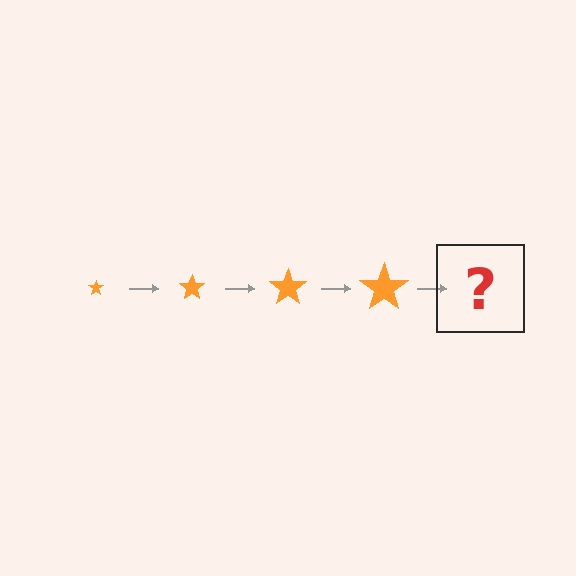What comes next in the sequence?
The next element should be an orange star, larger than the previous one.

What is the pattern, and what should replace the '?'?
The pattern is that the star gets progressively larger each step. The '?' should be an orange star, larger than the previous one.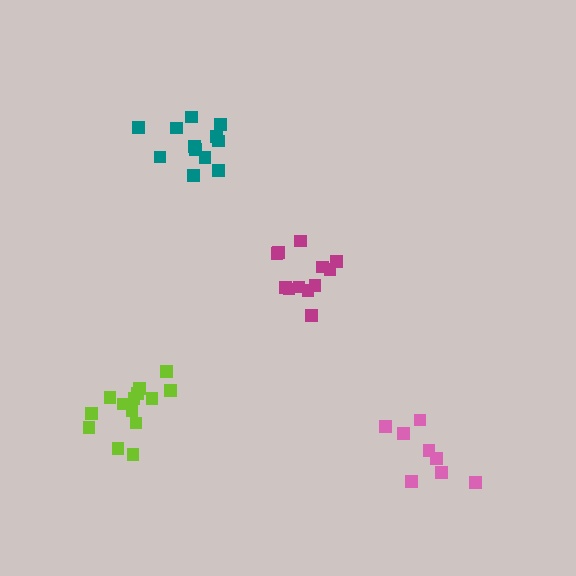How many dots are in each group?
Group 1: 12 dots, Group 2: 14 dots, Group 3: 12 dots, Group 4: 8 dots (46 total).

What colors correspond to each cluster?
The clusters are colored: magenta, lime, teal, pink.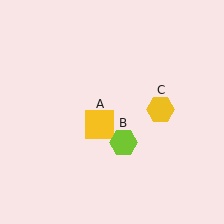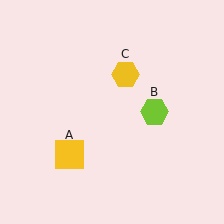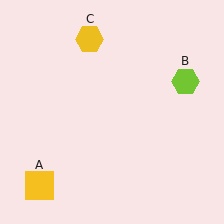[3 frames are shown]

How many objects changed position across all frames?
3 objects changed position: yellow square (object A), lime hexagon (object B), yellow hexagon (object C).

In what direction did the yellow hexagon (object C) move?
The yellow hexagon (object C) moved up and to the left.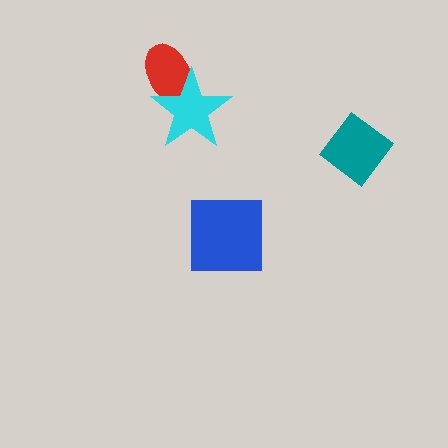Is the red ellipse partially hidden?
Yes, it is partially covered by another shape.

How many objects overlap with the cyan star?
1 object overlaps with the cyan star.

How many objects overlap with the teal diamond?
0 objects overlap with the teal diamond.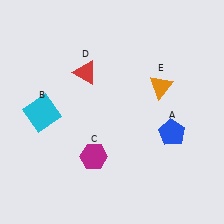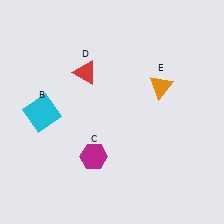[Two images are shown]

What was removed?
The blue pentagon (A) was removed in Image 2.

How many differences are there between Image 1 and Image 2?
There is 1 difference between the two images.